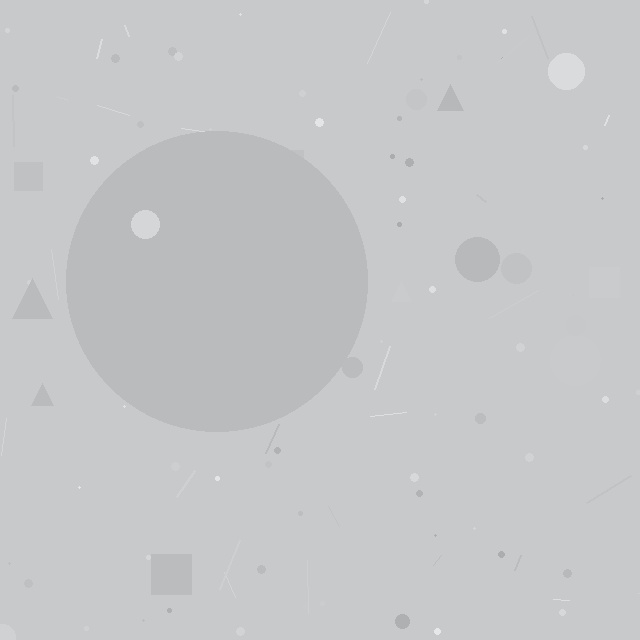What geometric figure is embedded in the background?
A circle is embedded in the background.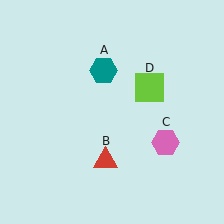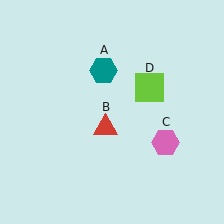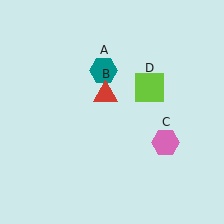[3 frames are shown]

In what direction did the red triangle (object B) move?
The red triangle (object B) moved up.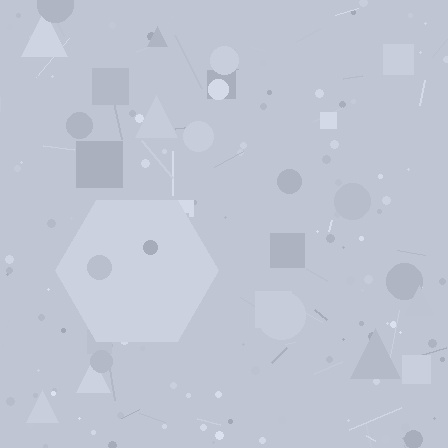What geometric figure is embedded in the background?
A hexagon is embedded in the background.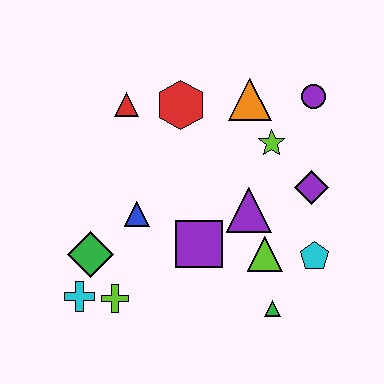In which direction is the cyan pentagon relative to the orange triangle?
The cyan pentagon is below the orange triangle.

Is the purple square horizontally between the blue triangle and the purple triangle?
Yes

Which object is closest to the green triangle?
The lime triangle is closest to the green triangle.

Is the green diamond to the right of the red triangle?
No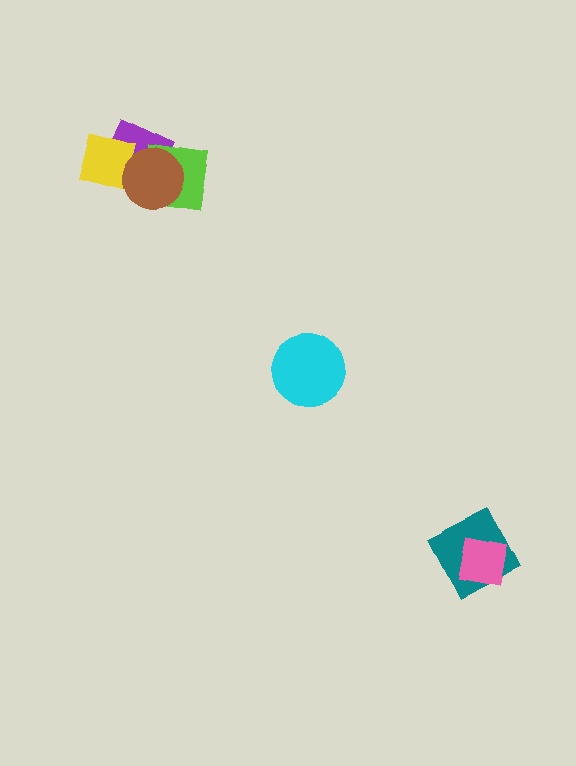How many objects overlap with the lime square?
2 objects overlap with the lime square.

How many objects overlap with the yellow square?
2 objects overlap with the yellow square.